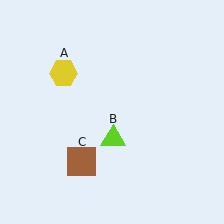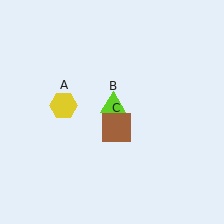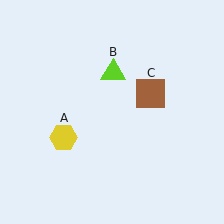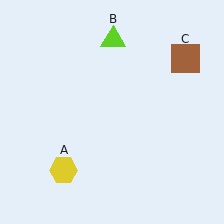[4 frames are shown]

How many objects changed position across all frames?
3 objects changed position: yellow hexagon (object A), lime triangle (object B), brown square (object C).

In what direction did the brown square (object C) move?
The brown square (object C) moved up and to the right.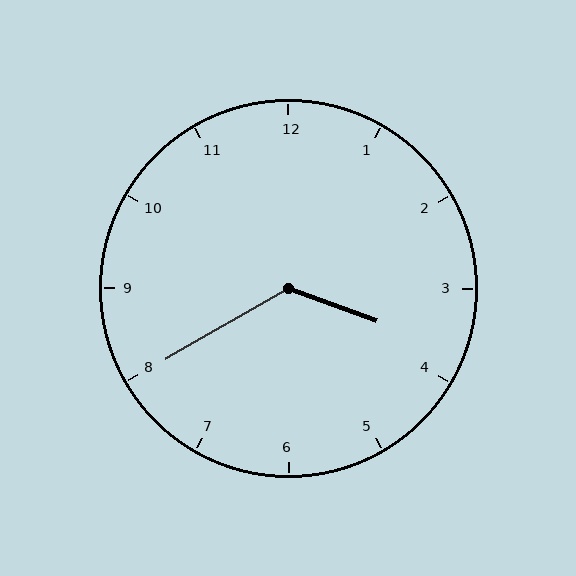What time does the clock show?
3:40.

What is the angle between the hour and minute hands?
Approximately 130 degrees.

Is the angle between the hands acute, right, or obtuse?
It is obtuse.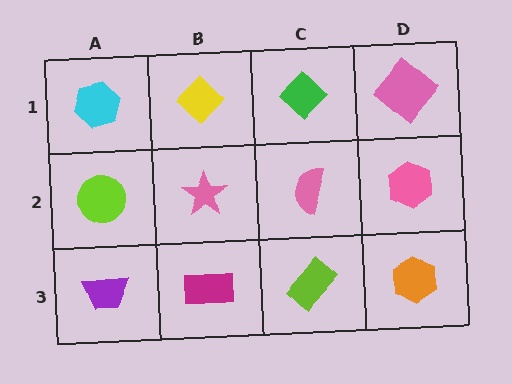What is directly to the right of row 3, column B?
A lime rectangle.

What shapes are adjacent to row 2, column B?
A yellow diamond (row 1, column B), a magenta rectangle (row 3, column B), a lime circle (row 2, column A), a pink semicircle (row 2, column C).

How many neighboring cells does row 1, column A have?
2.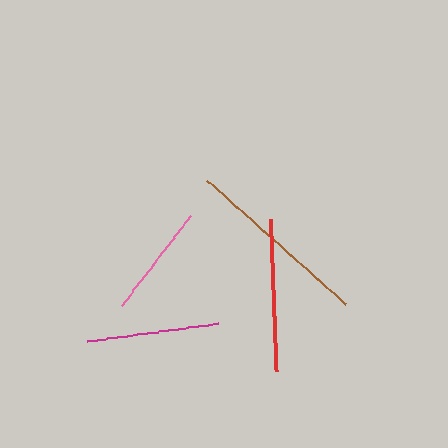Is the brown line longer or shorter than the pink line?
The brown line is longer than the pink line.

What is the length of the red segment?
The red segment is approximately 152 pixels long.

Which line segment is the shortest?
The pink line is the shortest at approximately 114 pixels.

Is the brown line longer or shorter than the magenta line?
The brown line is longer than the magenta line.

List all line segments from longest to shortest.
From longest to shortest: brown, red, magenta, pink.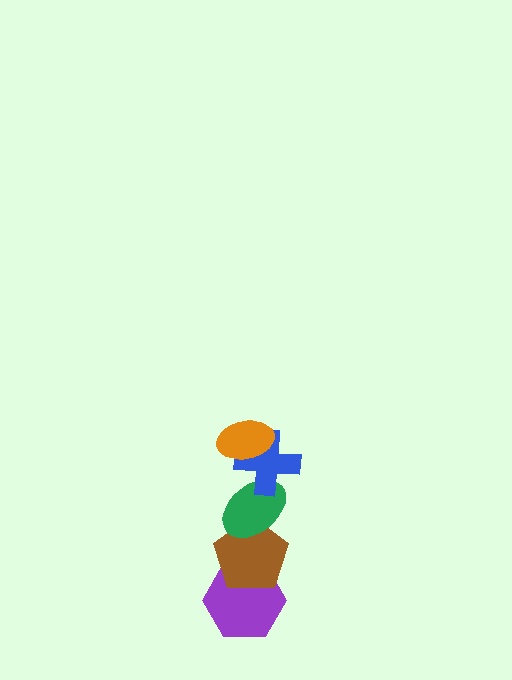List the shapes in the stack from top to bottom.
From top to bottom: the orange ellipse, the blue cross, the green ellipse, the brown pentagon, the purple hexagon.